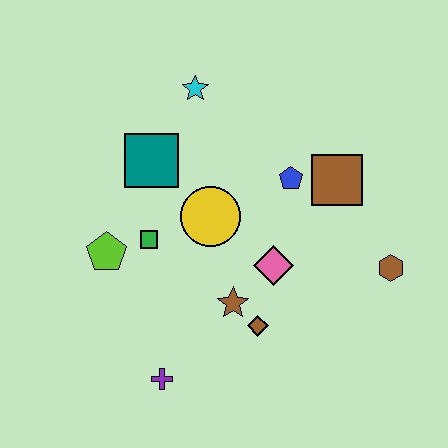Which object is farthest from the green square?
The brown hexagon is farthest from the green square.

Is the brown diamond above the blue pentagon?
No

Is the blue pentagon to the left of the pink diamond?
No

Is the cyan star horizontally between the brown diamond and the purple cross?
Yes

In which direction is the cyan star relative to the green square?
The cyan star is above the green square.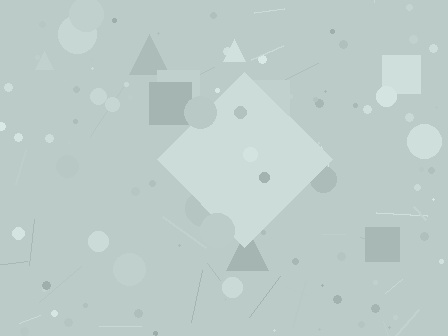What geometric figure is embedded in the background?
A diamond is embedded in the background.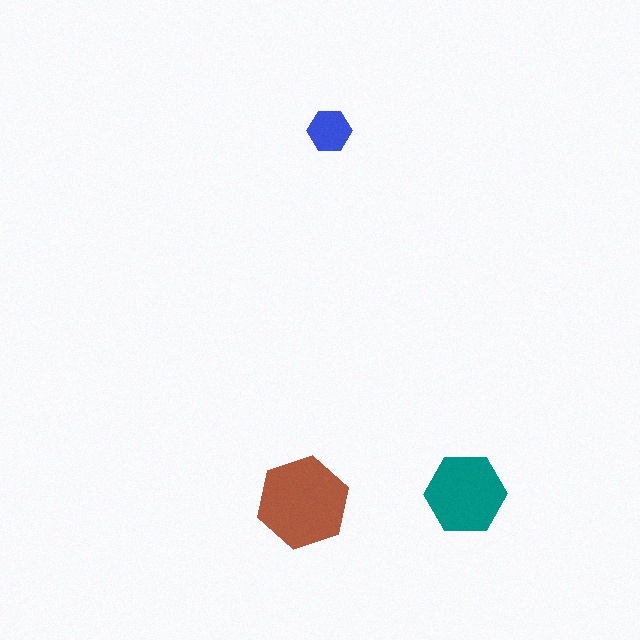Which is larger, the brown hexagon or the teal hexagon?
The brown one.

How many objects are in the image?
There are 3 objects in the image.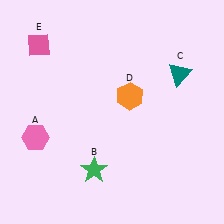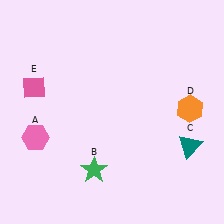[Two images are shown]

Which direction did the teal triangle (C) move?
The teal triangle (C) moved down.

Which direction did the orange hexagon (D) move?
The orange hexagon (D) moved right.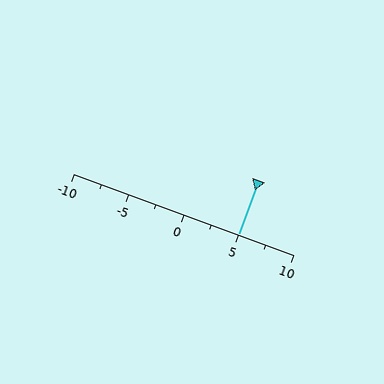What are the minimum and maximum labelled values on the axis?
The axis runs from -10 to 10.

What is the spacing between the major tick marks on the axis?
The major ticks are spaced 5 apart.